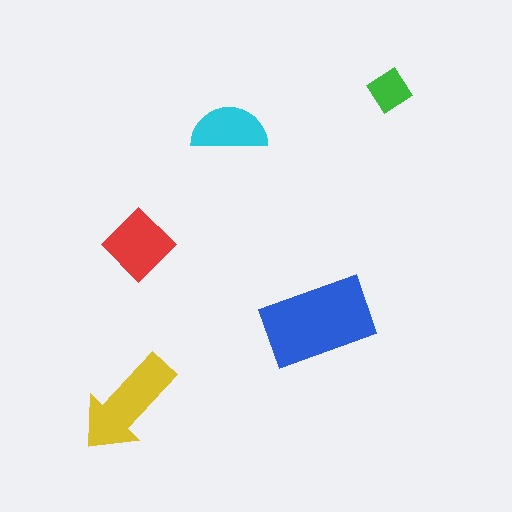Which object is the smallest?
The green diamond.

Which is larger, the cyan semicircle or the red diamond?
The red diamond.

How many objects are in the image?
There are 5 objects in the image.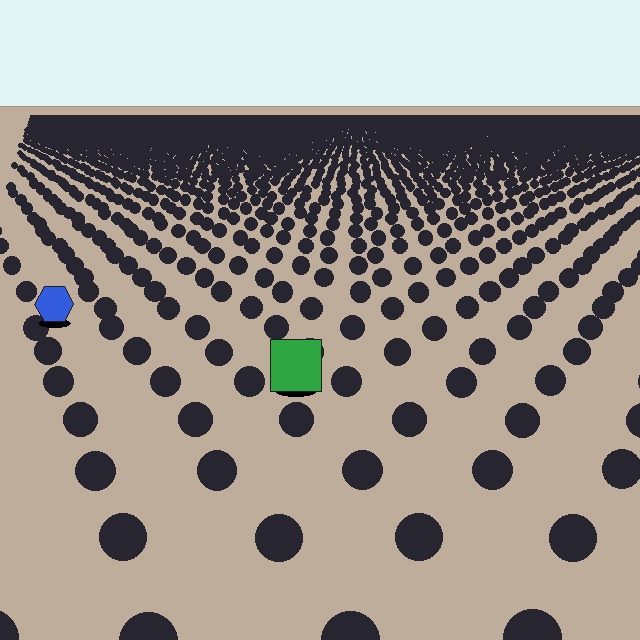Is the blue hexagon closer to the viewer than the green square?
No. The green square is closer — you can tell from the texture gradient: the ground texture is coarser near it.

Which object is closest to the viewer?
The green square is closest. The texture marks near it are larger and more spread out.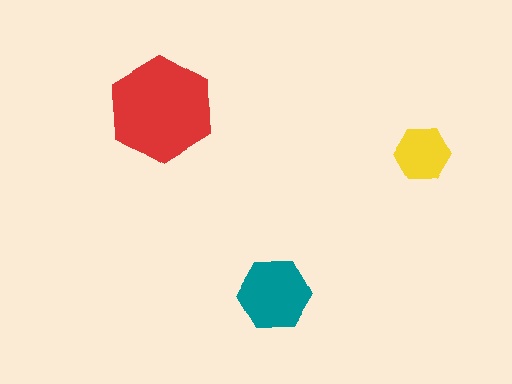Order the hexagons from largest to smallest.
the red one, the teal one, the yellow one.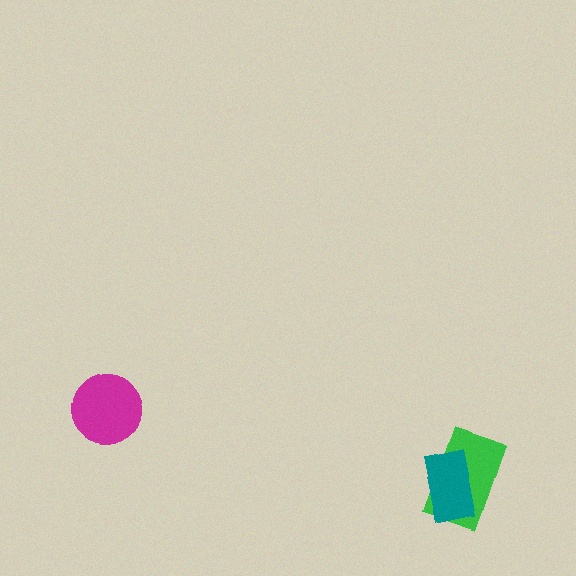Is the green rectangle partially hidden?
Yes, it is partially covered by another shape.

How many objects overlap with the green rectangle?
1 object overlaps with the green rectangle.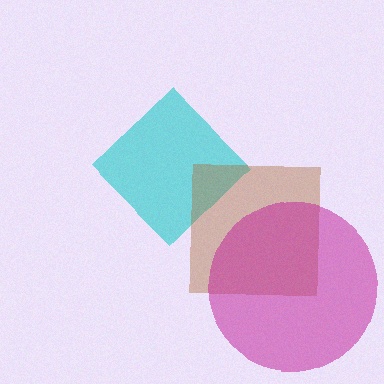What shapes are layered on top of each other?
The layered shapes are: a cyan diamond, a brown square, a magenta circle.